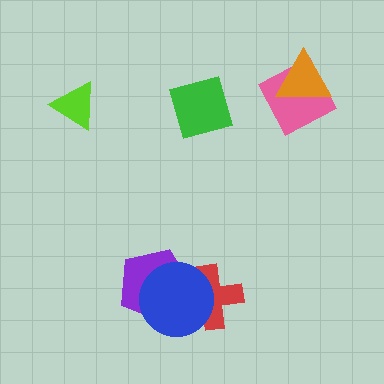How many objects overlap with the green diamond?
0 objects overlap with the green diamond.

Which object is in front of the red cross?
The blue circle is in front of the red cross.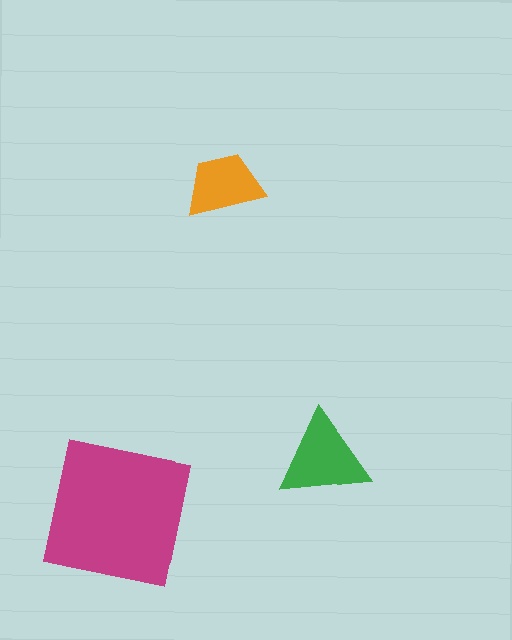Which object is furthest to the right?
The green triangle is rightmost.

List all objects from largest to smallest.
The magenta square, the green triangle, the orange trapezoid.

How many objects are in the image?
There are 3 objects in the image.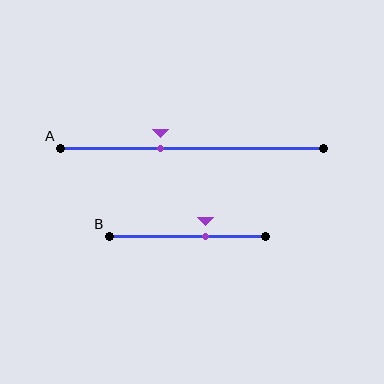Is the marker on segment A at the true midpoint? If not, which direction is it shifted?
No, the marker on segment A is shifted to the left by about 12% of the segment length.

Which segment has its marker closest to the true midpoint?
Segment B has its marker closest to the true midpoint.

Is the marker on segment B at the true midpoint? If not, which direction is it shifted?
No, the marker on segment B is shifted to the right by about 12% of the segment length.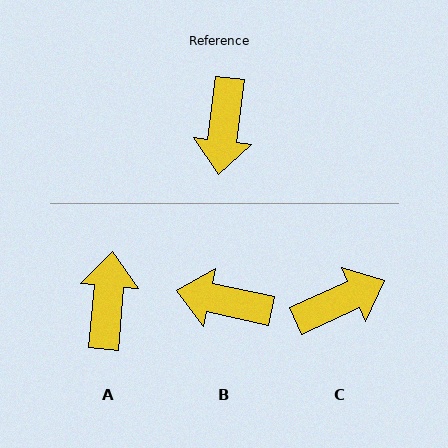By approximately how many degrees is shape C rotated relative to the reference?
Approximately 121 degrees counter-clockwise.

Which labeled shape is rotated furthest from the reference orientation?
A, about 179 degrees away.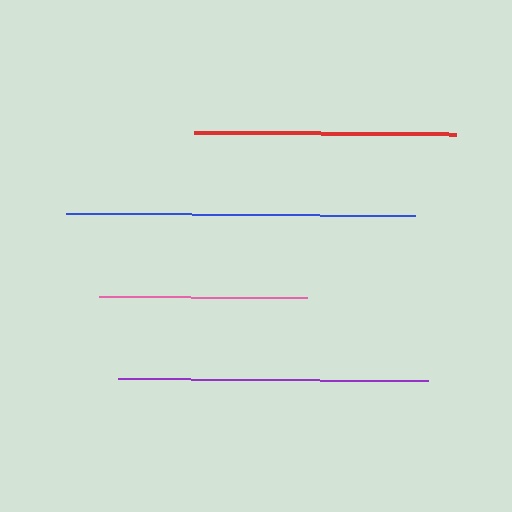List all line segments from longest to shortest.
From longest to shortest: blue, purple, red, pink.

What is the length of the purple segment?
The purple segment is approximately 311 pixels long.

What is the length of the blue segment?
The blue segment is approximately 348 pixels long.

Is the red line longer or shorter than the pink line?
The red line is longer than the pink line.